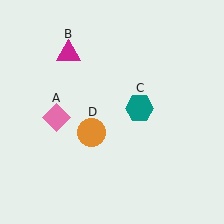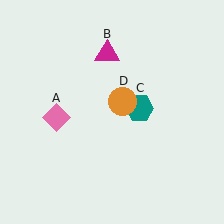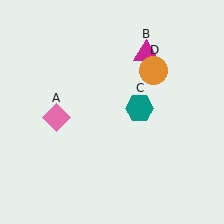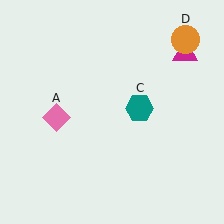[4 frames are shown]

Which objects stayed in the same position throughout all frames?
Pink diamond (object A) and teal hexagon (object C) remained stationary.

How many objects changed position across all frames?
2 objects changed position: magenta triangle (object B), orange circle (object D).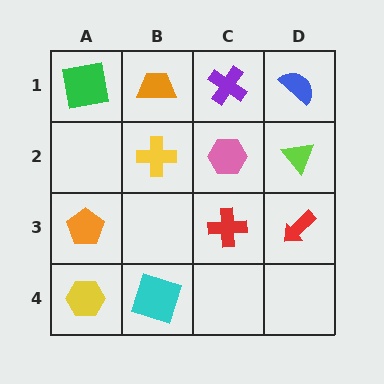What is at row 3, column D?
A red arrow.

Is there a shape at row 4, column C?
No, that cell is empty.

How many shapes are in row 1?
4 shapes.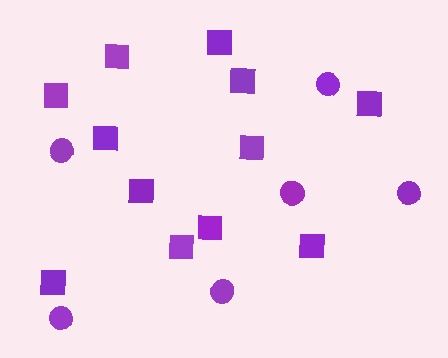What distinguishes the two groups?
There are 2 groups: one group of circles (6) and one group of squares (12).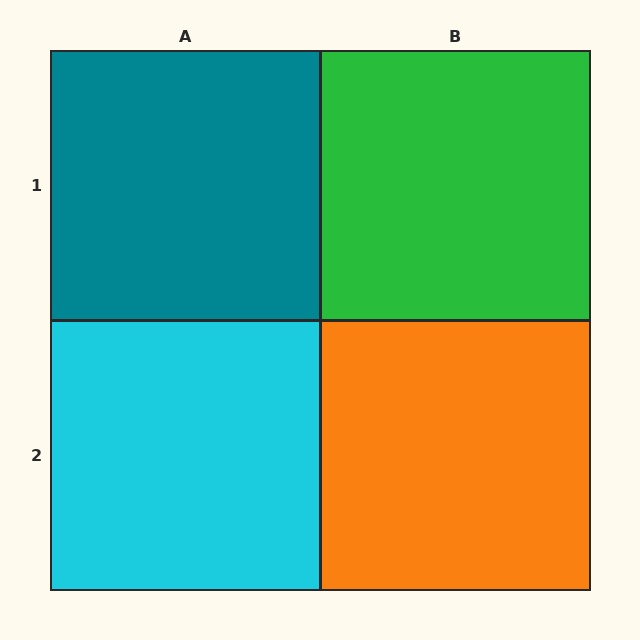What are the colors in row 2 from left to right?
Cyan, orange.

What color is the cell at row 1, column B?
Green.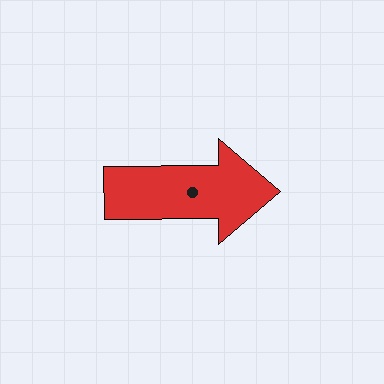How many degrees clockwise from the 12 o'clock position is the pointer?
Approximately 90 degrees.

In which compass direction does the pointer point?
East.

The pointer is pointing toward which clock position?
Roughly 3 o'clock.